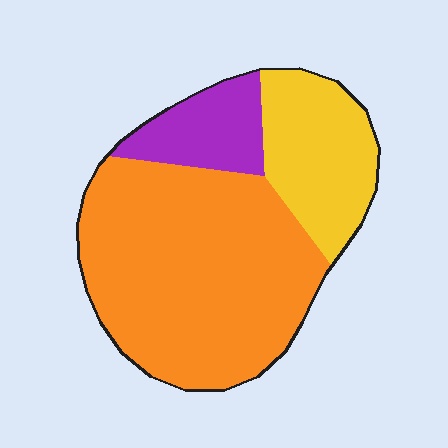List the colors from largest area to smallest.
From largest to smallest: orange, yellow, purple.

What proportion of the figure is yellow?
Yellow takes up about one quarter (1/4) of the figure.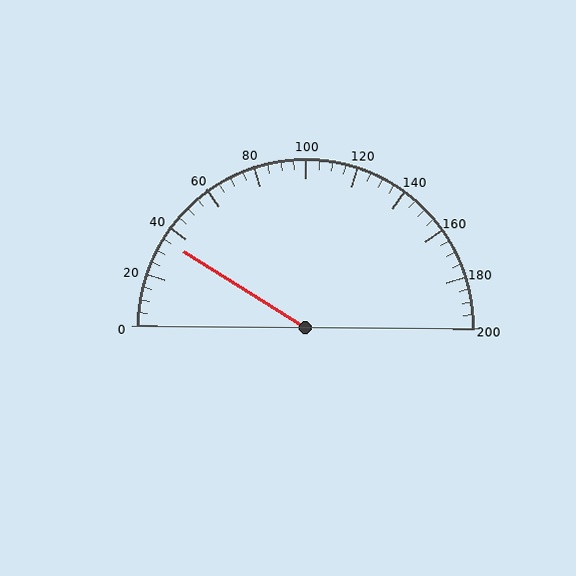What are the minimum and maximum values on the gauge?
The gauge ranges from 0 to 200.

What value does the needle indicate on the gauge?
The needle indicates approximately 35.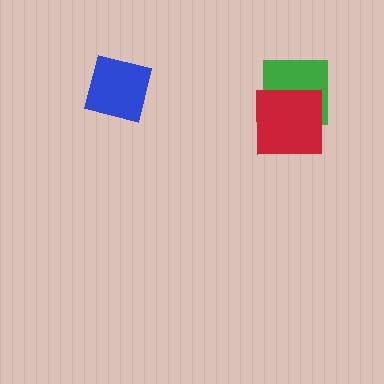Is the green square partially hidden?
Yes, it is partially covered by another shape.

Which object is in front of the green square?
The red square is in front of the green square.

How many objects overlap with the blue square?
0 objects overlap with the blue square.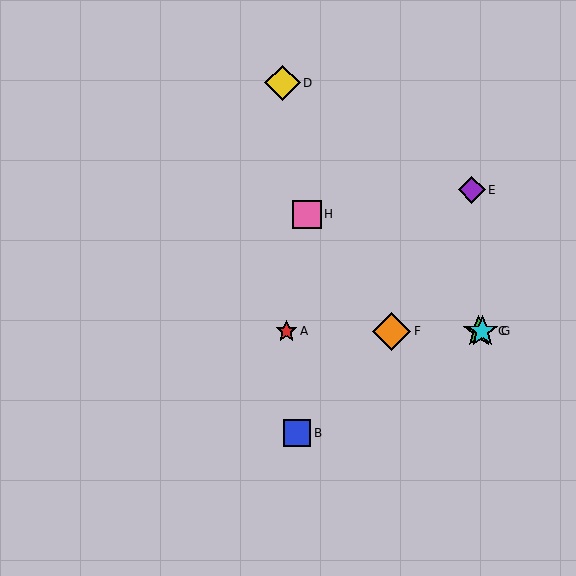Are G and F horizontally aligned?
Yes, both are at y≈331.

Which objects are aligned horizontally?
Objects A, C, F, G are aligned horizontally.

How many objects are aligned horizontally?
4 objects (A, C, F, G) are aligned horizontally.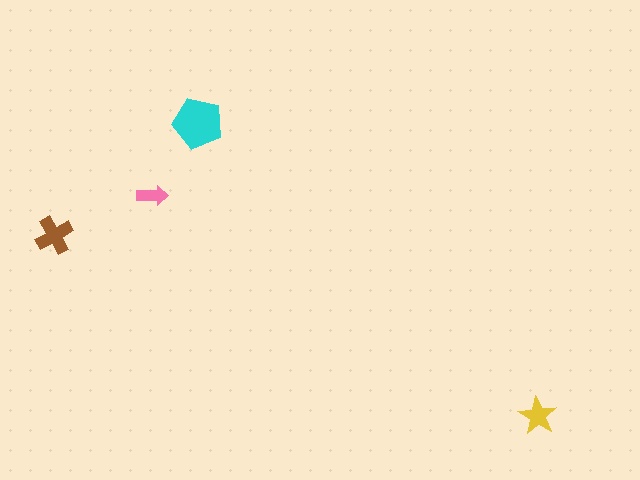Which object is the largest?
The cyan pentagon.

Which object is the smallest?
The pink arrow.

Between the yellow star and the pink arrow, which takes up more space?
The yellow star.